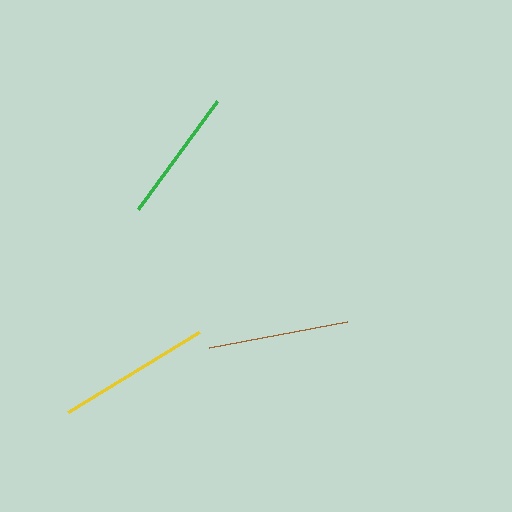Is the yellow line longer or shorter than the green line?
The yellow line is longer than the green line.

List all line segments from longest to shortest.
From longest to shortest: yellow, brown, green.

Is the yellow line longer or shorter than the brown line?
The yellow line is longer than the brown line.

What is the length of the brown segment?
The brown segment is approximately 140 pixels long.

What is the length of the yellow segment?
The yellow segment is approximately 154 pixels long.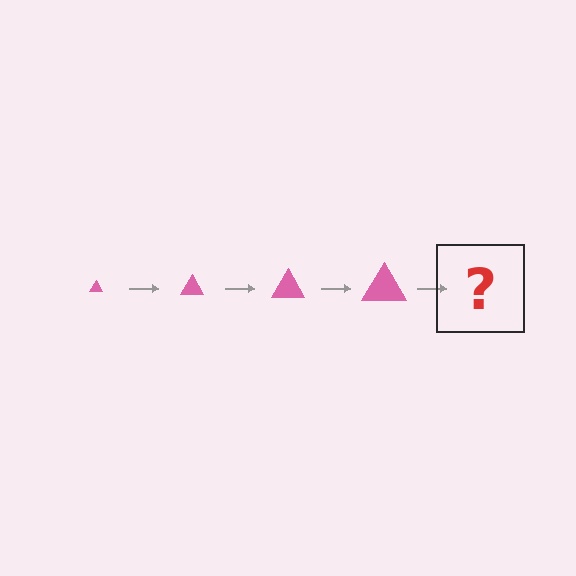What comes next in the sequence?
The next element should be a pink triangle, larger than the previous one.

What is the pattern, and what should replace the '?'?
The pattern is that the triangle gets progressively larger each step. The '?' should be a pink triangle, larger than the previous one.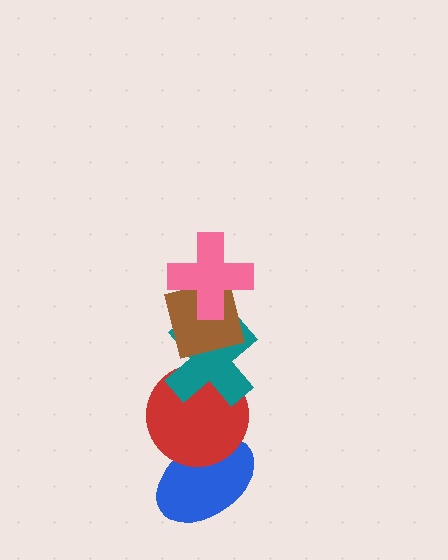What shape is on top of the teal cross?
The brown square is on top of the teal cross.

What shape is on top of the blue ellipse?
The red circle is on top of the blue ellipse.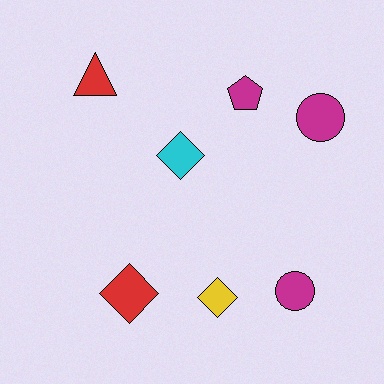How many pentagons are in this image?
There is 1 pentagon.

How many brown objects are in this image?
There are no brown objects.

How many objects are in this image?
There are 7 objects.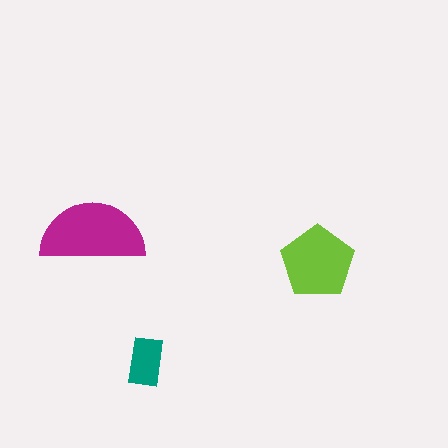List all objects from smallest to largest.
The teal rectangle, the lime pentagon, the magenta semicircle.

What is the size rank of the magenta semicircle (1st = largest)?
1st.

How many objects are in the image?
There are 3 objects in the image.